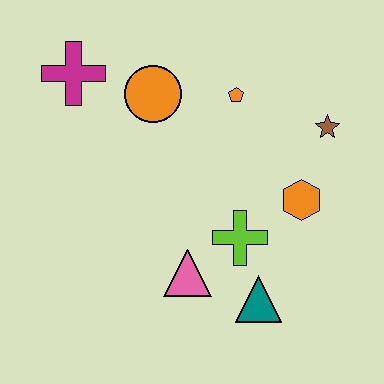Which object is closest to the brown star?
The orange hexagon is closest to the brown star.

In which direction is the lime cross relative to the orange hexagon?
The lime cross is to the left of the orange hexagon.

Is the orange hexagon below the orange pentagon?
Yes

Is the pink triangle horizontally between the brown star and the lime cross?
No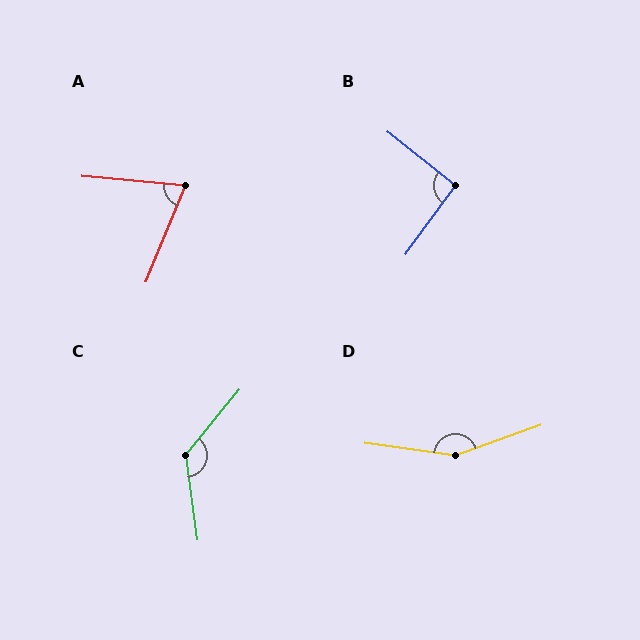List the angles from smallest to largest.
A (73°), B (92°), C (133°), D (153°).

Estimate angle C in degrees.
Approximately 133 degrees.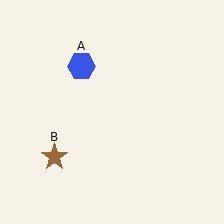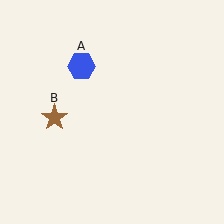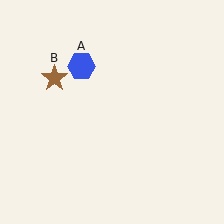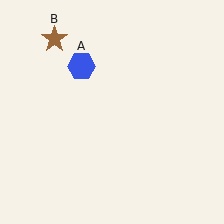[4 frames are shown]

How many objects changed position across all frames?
1 object changed position: brown star (object B).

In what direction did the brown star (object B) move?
The brown star (object B) moved up.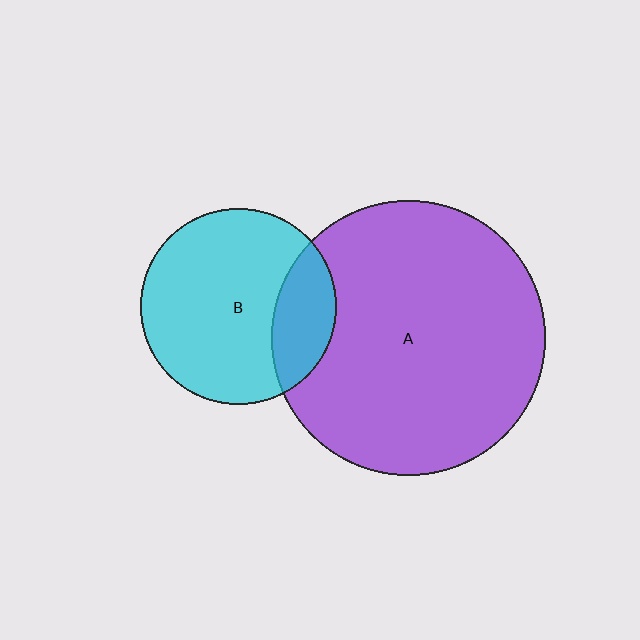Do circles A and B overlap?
Yes.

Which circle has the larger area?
Circle A (purple).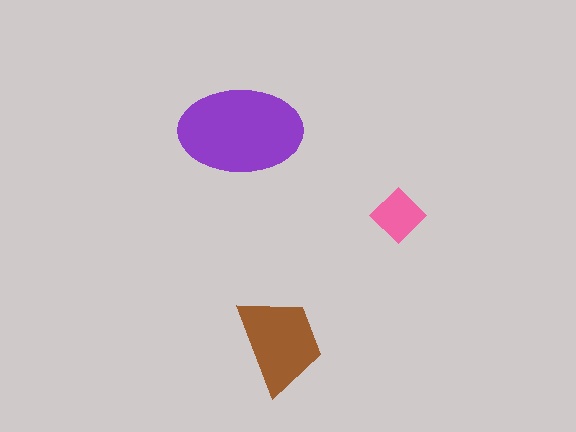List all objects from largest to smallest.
The purple ellipse, the brown trapezoid, the pink diamond.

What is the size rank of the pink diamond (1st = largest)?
3rd.